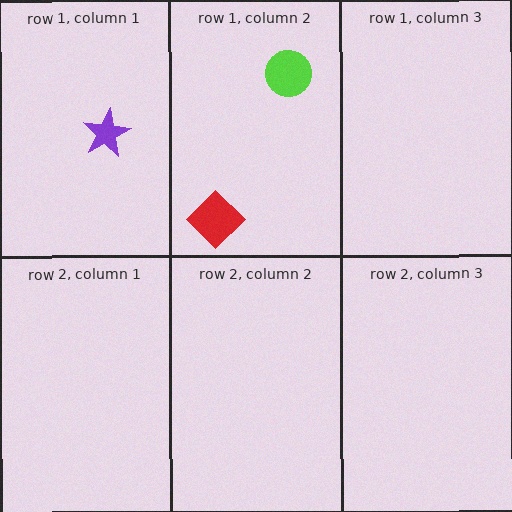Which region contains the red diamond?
The row 1, column 2 region.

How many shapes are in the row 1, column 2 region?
2.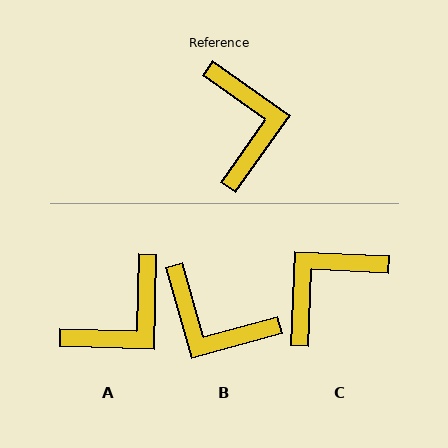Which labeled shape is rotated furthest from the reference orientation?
B, about 129 degrees away.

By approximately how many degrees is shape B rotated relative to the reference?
Approximately 129 degrees clockwise.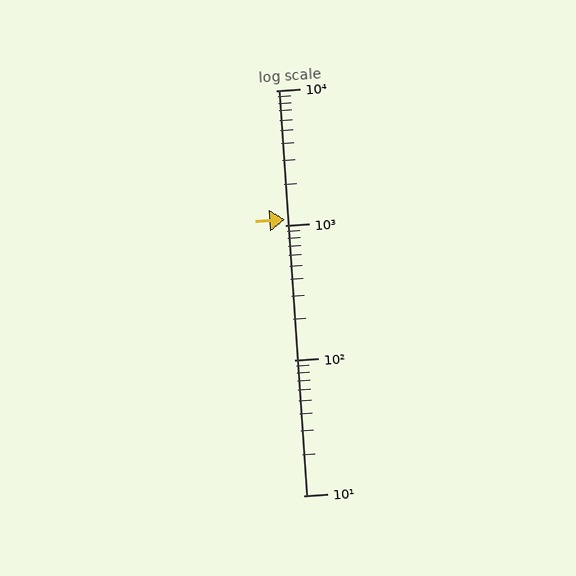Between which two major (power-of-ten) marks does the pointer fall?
The pointer is between 1000 and 10000.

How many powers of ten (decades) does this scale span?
The scale spans 3 decades, from 10 to 10000.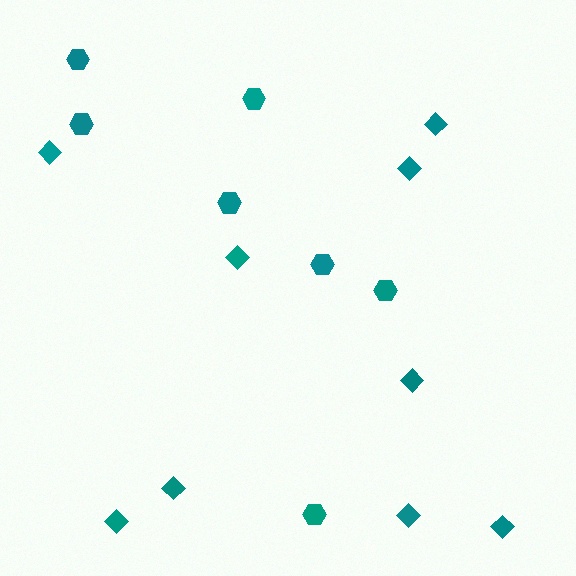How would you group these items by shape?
There are 2 groups: one group of hexagons (7) and one group of diamonds (9).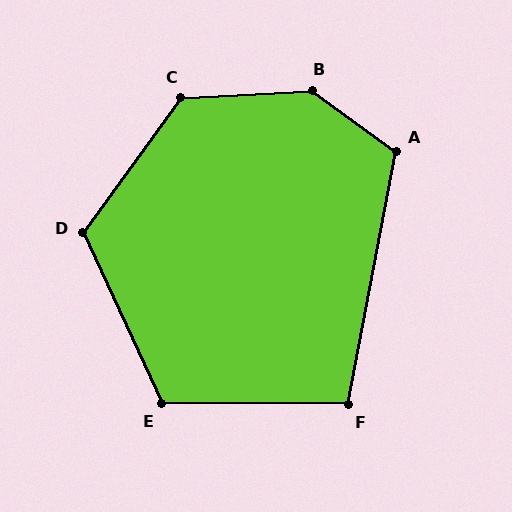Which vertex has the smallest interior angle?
F, at approximately 100 degrees.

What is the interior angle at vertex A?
Approximately 115 degrees (obtuse).